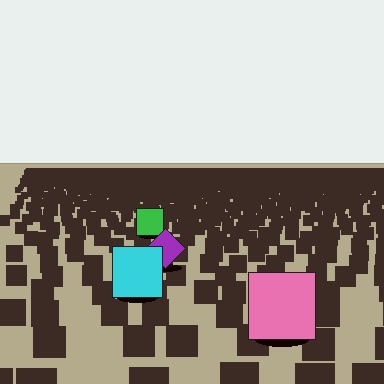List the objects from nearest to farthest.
From nearest to farthest: the pink square, the cyan square, the purple diamond, the green square.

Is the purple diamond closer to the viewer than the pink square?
No. The pink square is closer — you can tell from the texture gradient: the ground texture is coarser near it.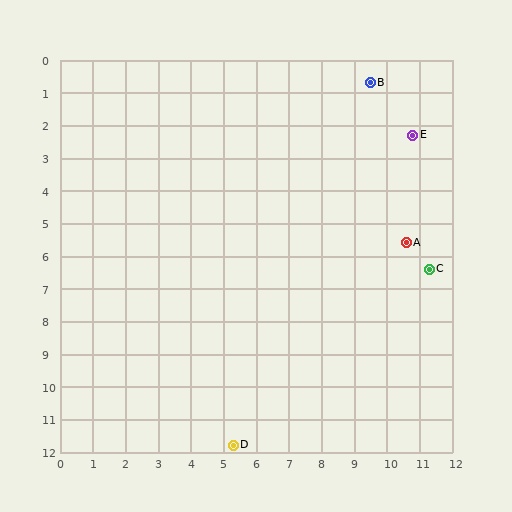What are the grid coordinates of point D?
Point D is at approximately (5.3, 11.8).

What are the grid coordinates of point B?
Point B is at approximately (9.5, 0.7).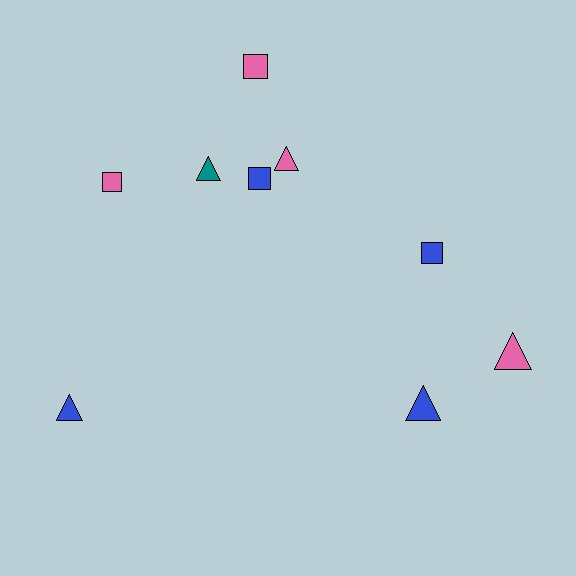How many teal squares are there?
There are no teal squares.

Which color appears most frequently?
Blue, with 4 objects.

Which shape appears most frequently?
Triangle, with 5 objects.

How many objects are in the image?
There are 9 objects.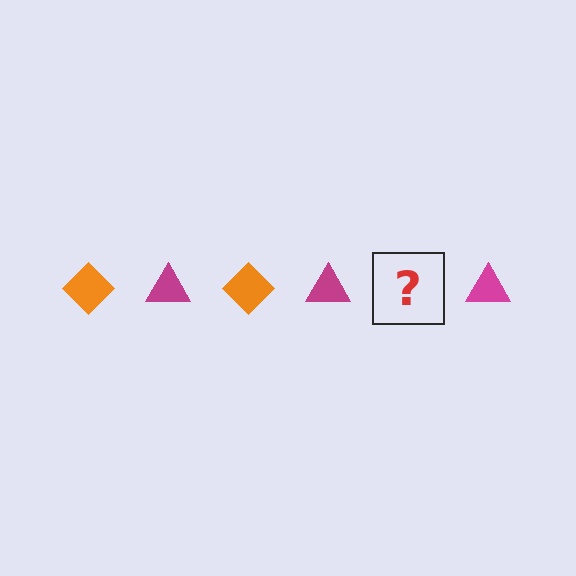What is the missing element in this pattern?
The missing element is an orange diamond.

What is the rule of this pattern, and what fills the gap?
The rule is that the pattern alternates between orange diamond and magenta triangle. The gap should be filled with an orange diamond.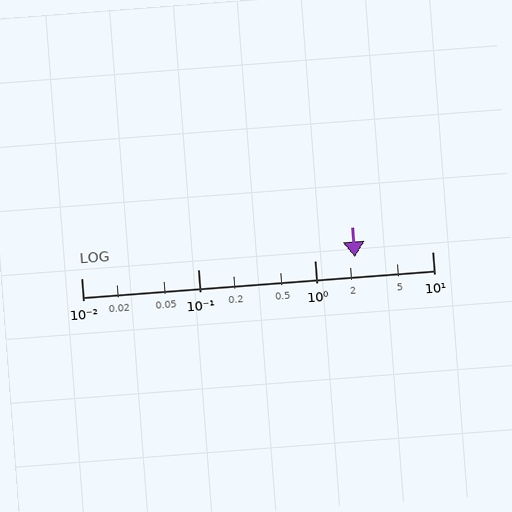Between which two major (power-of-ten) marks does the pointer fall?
The pointer is between 1 and 10.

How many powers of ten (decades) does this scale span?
The scale spans 3 decades, from 0.01 to 10.